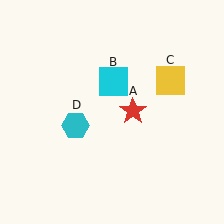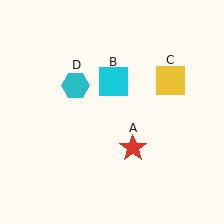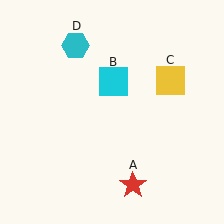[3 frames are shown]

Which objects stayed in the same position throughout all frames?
Cyan square (object B) and yellow square (object C) remained stationary.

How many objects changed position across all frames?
2 objects changed position: red star (object A), cyan hexagon (object D).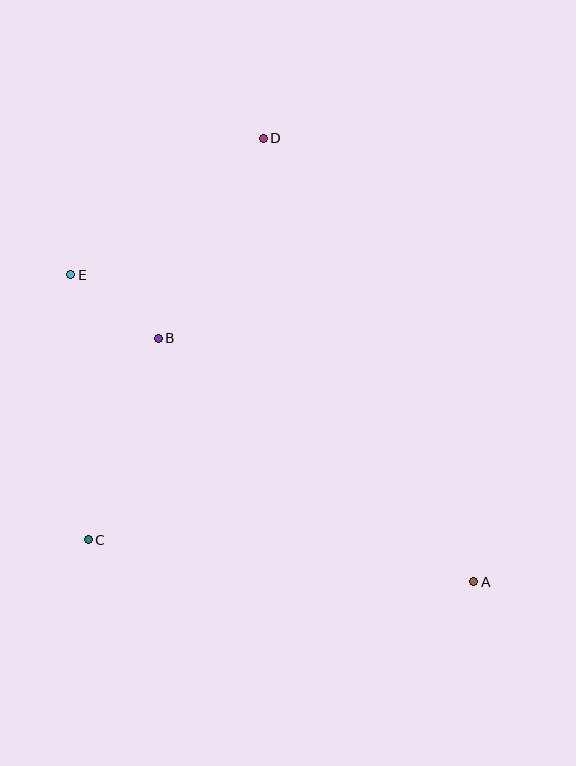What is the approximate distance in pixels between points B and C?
The distance between B and C is approximately 213 pixels.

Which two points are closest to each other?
Points B and E are closest to each other.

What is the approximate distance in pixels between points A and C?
The distance between A and C is approximately 388 pixels.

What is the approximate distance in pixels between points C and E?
The distance between C and E is approximately 265 pixels.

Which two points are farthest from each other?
Points A and E are farthest from each other.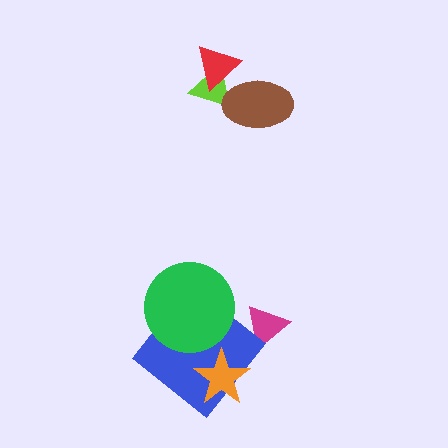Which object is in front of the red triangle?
The brown ellipse is in front of the red triangle.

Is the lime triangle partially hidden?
Yes, it is partially covered by another shape.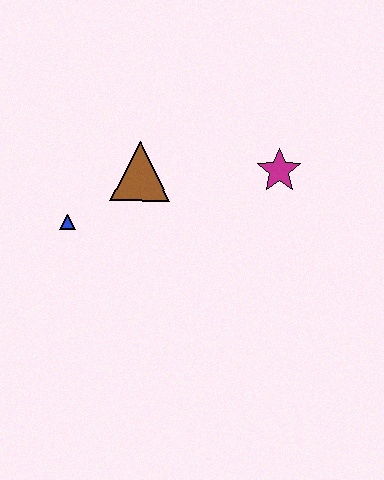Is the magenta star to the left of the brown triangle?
No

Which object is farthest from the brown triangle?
The magenta star is farthest from the brown triangle.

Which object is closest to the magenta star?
The brown triangle is closest to the magenta star.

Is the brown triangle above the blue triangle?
Yes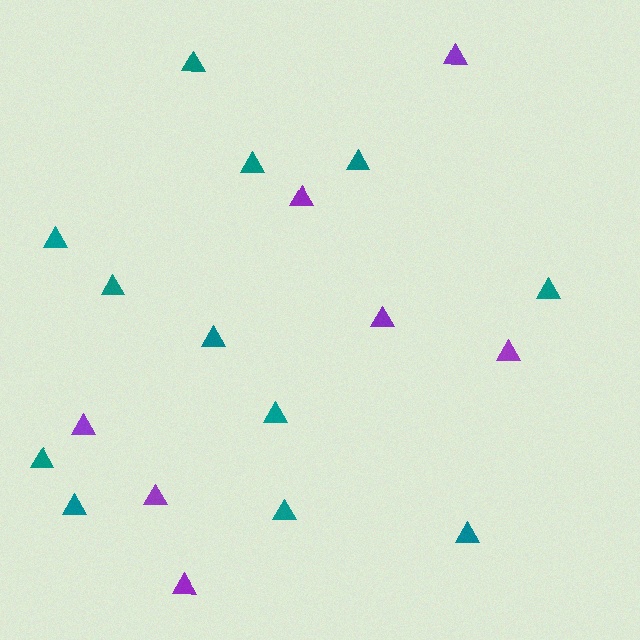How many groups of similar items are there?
There are 2 groups: one group of teal triangles (12) and one group of purple triangles (7).